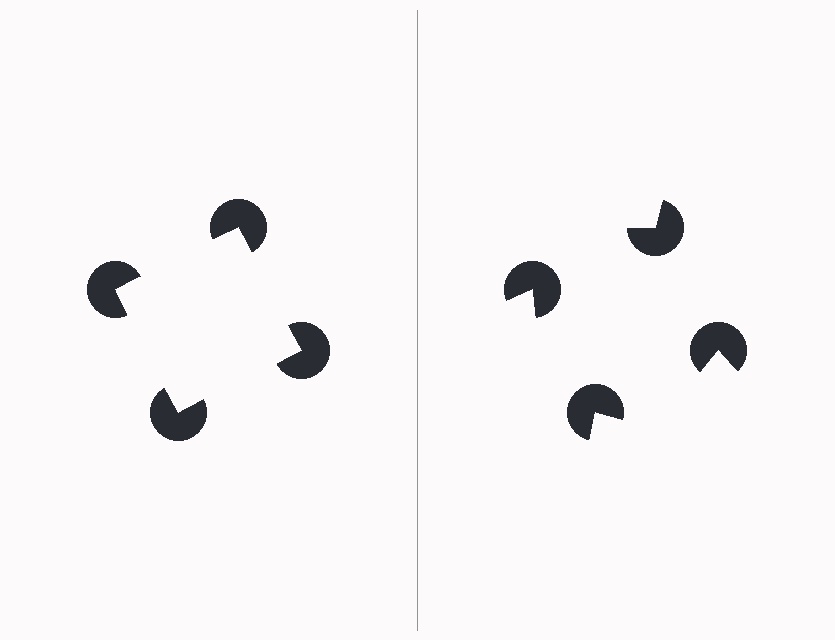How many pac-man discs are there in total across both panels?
8 — 4 on each side.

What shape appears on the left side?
An illusory square.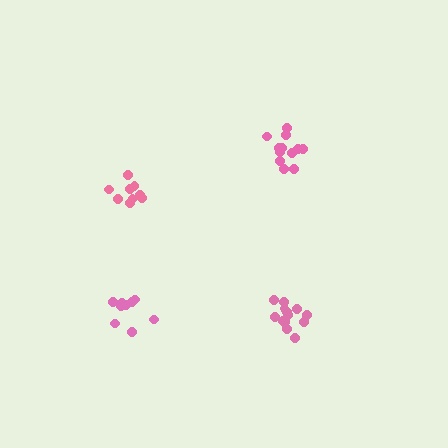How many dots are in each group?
Group 1: 12 dots, Group 2: 14 dots, Group 3: 9 dots, Group 4: 9 dots (44 total).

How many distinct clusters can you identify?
There are 4 distinct clusters.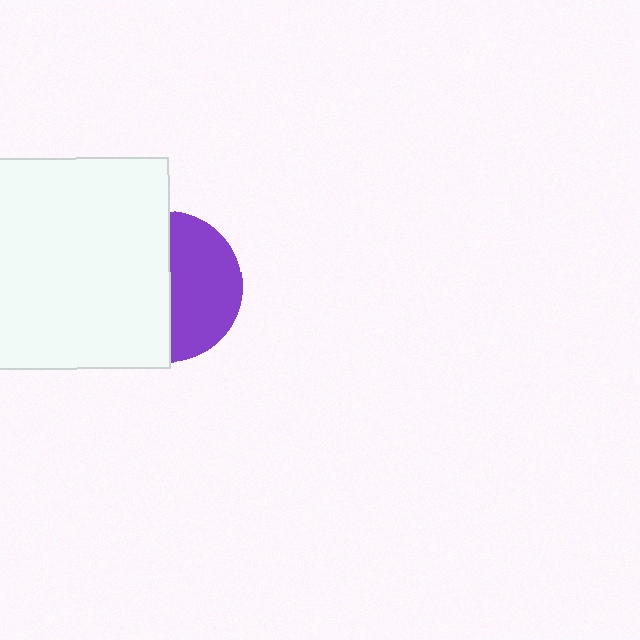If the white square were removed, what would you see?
You would see the complete purple circle.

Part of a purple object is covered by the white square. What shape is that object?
It is a circle.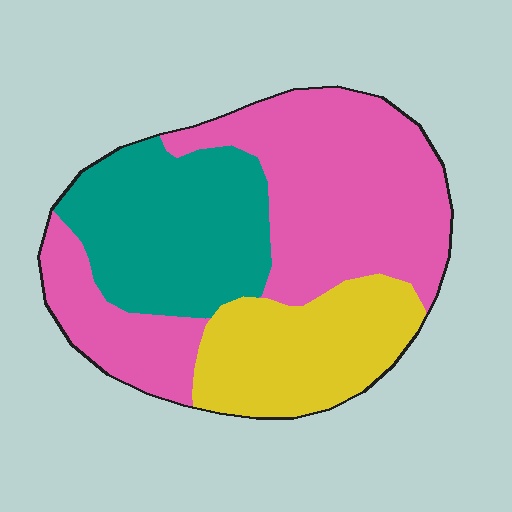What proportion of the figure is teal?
Teal covers 28% of the figure.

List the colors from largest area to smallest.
From largest to smallest: pink, teal, yellow.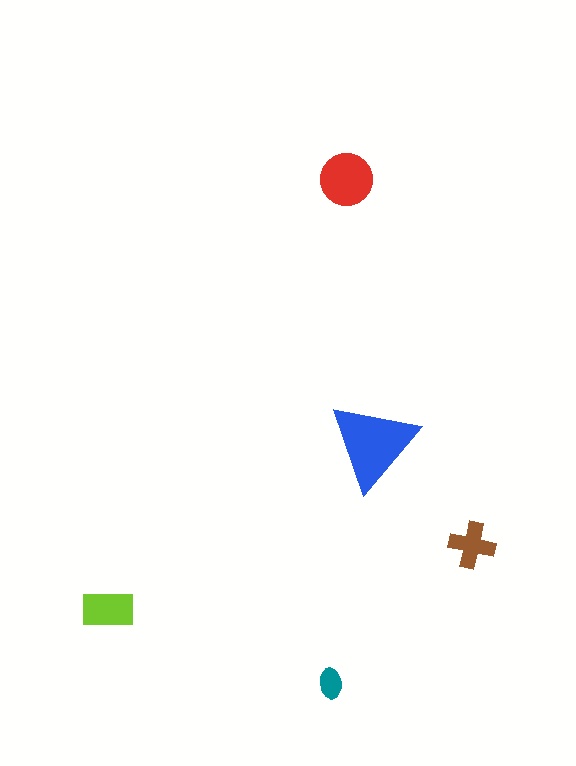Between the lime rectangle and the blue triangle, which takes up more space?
The blue triangle.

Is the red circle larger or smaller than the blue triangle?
Smaller.